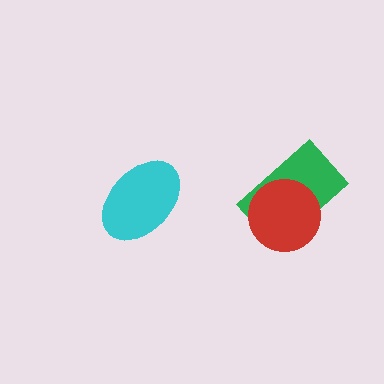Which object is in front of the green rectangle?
The red circle is in front of the green rectangle.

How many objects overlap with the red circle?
1 object overlaps with the red circle.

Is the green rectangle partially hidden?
Yes, it is partially covered by another shape.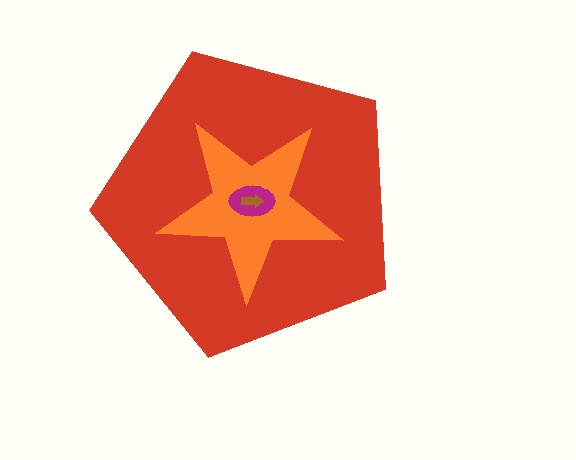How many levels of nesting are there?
4.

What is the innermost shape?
The brown arrow.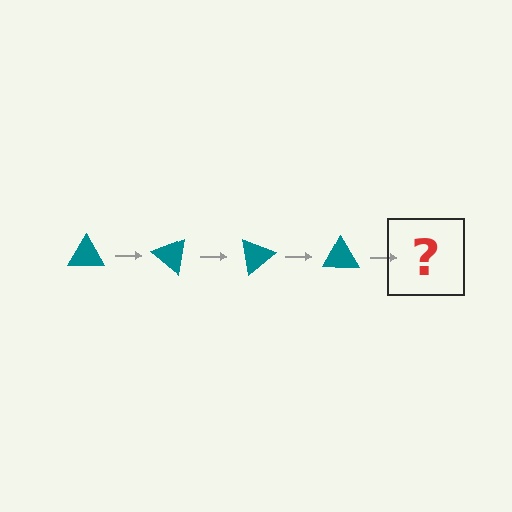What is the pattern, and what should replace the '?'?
The pattern is that the triangle rotates 40 degrees each step. The '?' should be a teal triangle rotated 160 degrees.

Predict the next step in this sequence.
The next step is a teal triangle rotated 160 degrees.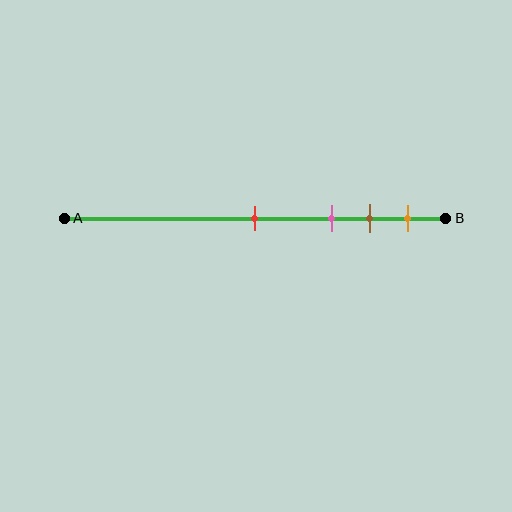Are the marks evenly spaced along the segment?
No, the marks are not evenly spaced.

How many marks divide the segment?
There are 4 marks dividing the segment.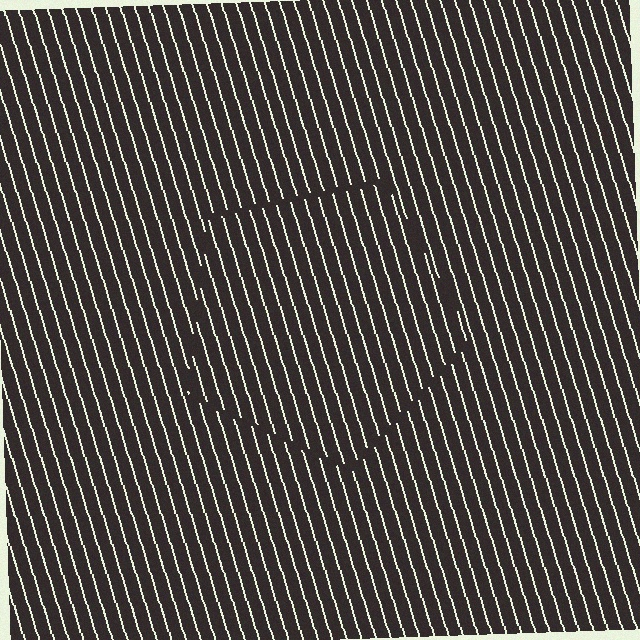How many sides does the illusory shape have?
5 sides — the line-ends trace a pentagon.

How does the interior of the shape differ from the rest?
The interior of the shape contains the same grating, shifted by half a period — the contour is defined by the phase discontinuity where line-ends from the inner and outer gratings abut.